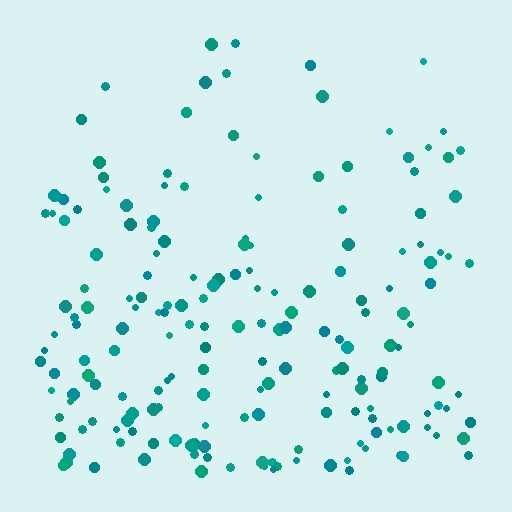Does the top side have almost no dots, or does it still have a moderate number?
Still a moderate number, just noticeably fewer than the bottom.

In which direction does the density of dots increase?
From top to bottom, with the bottom side densest.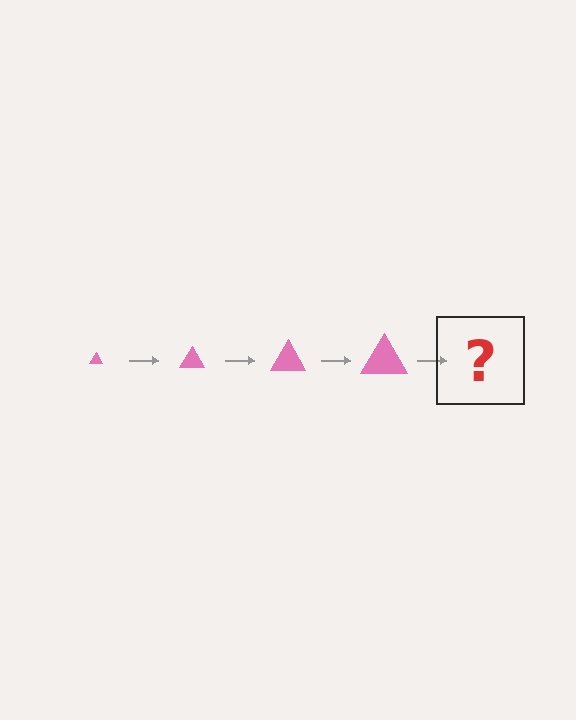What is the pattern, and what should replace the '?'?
The pattern is that the triangle gets progressively larger each step. The '?' should be a pink triangle, larger than the previous one.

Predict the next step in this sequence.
The next step is a pink triangle, larger than the previous one.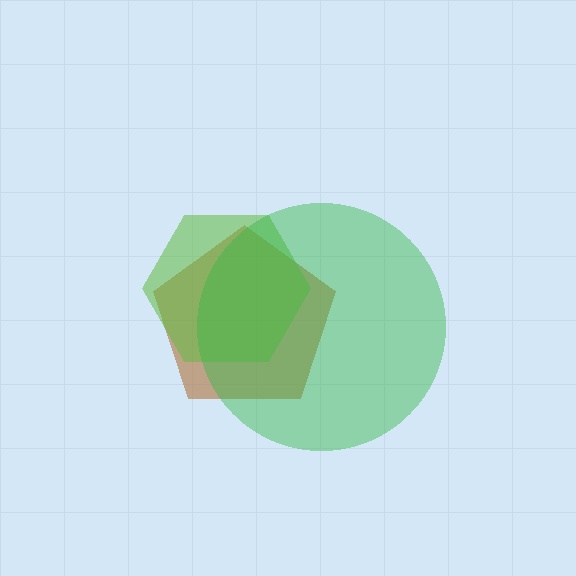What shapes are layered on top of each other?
The layered shapes are: a brown pentagon, a lime hexagon, a green circle.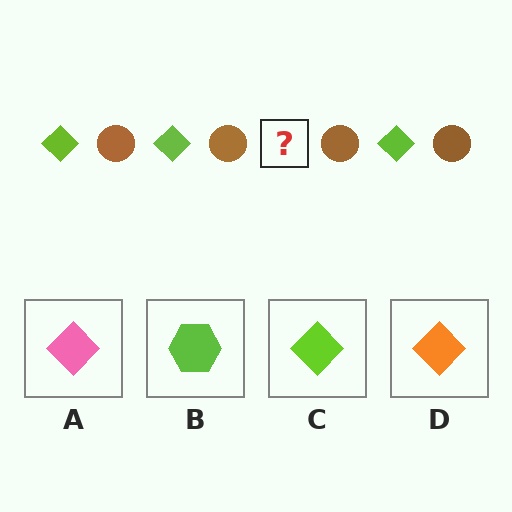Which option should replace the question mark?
Option C.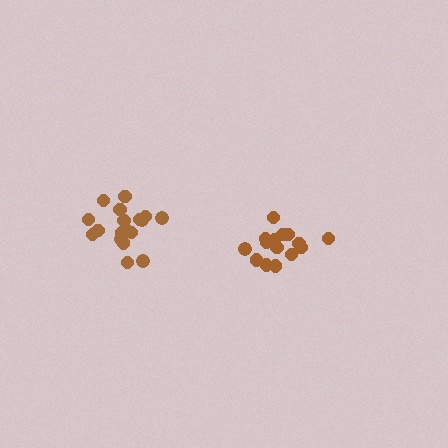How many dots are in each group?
Group 1: 15 dots, Group 2: 18 dots (33 total).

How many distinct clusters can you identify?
There are 2 distinct clusters.